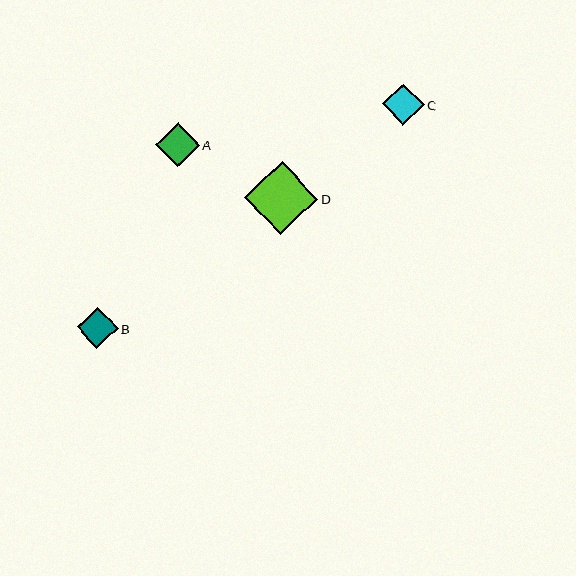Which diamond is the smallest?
Diamond B is the smallest with a size of approximately 41 pixels.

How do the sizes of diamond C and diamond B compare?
Diamond C and diamond B are approximately the same size.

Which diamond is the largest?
Diamond D is the largest with a size of approximately 73 pixels.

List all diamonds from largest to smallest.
From largest to smallest: D, A, C, B.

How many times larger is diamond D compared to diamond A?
Diamond D is approximately 1.7 times the size of diamond A.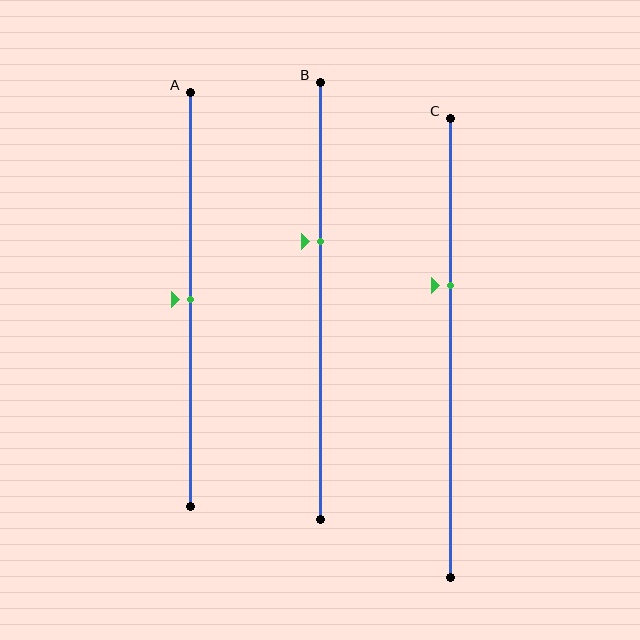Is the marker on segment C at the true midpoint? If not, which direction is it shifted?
No, the marker on segment C is shifted upward by about 14% of the segment length.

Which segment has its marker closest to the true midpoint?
Segment A has its marker closest to the true midpoint.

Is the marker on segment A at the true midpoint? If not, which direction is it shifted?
Yes, the marker on segment A is at the true midpoint.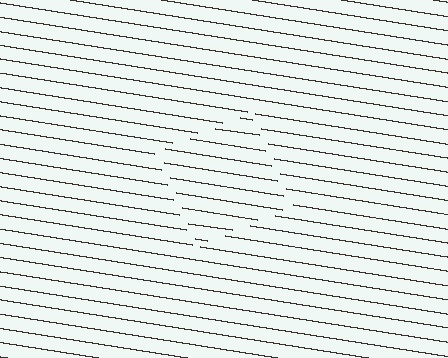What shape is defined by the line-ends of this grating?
An illusory square. The interior of the shape contains the same grating, shifted by half a period — the contour is defined by the phase discontinuity where line-ends from the inner and outer gratings abut.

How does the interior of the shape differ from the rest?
The interior of the shape contains the same grating, shifted by half a period — the contour is defined by the phase discontinuity where line-ends from the inner and outer gratings abut.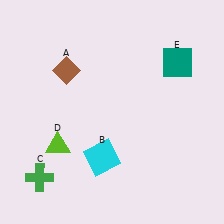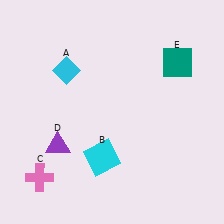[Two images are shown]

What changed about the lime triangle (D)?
In Image 1, D is lime. In Image 2, it changed to purple.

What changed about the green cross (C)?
In Image 1, C is green. In Image 2, it changed to pink.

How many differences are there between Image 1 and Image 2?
There are 3 differences between the two images.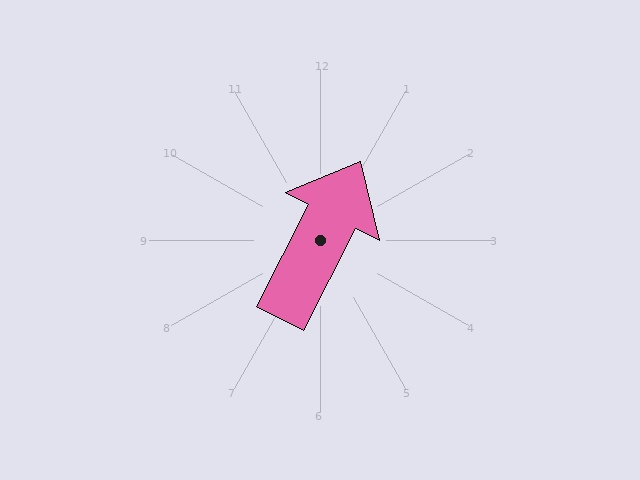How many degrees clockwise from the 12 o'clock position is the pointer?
Approximately 27 degrees.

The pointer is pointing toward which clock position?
Roughly 1 o'clock.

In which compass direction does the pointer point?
Northeast.